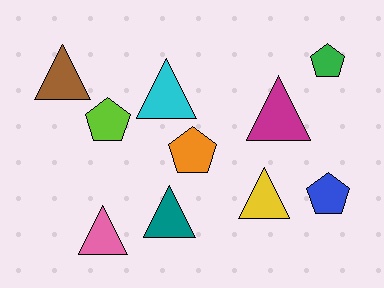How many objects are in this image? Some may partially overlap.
There are 10 objects.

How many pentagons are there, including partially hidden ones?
There are 4 pentagons.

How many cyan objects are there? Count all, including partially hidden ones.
There is 1 cyan object.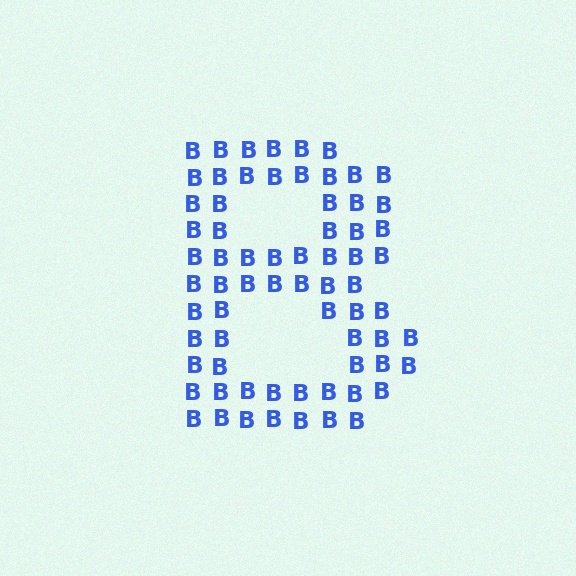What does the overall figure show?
The overall figure shows the letter B.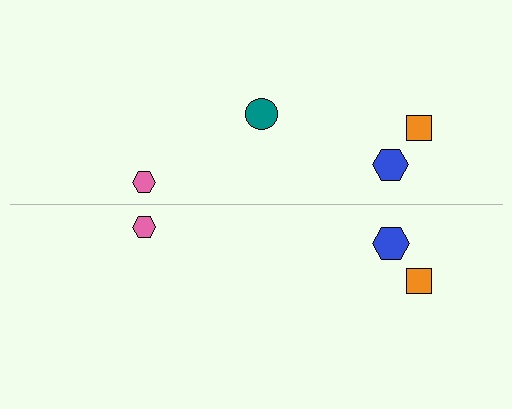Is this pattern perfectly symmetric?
No, the pattern is not perfectly symmetric. A teal circle is missing from the bottom side.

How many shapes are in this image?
There are 7 shapes in this image.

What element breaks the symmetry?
A teal circle is missing from the bottom side.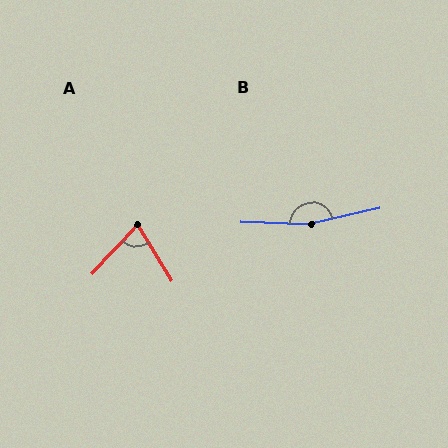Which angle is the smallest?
A, at approximately 75 degrees.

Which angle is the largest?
B, at approximately 165 degrees.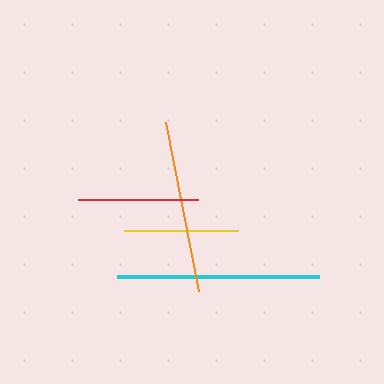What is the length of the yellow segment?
The yellow segment is approximately 115 pixels long.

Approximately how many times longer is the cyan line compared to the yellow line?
The cyan line is approximately 1.8 times the length of the yellow line.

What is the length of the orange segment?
The orange segment is approximately 172 pixels long.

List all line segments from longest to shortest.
From longest to shortest: cyan, orange, red, yellow.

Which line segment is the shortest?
The yellow line is the shortest at approximately 115 pixels.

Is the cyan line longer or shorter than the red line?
The cyan line is longer than the red line.